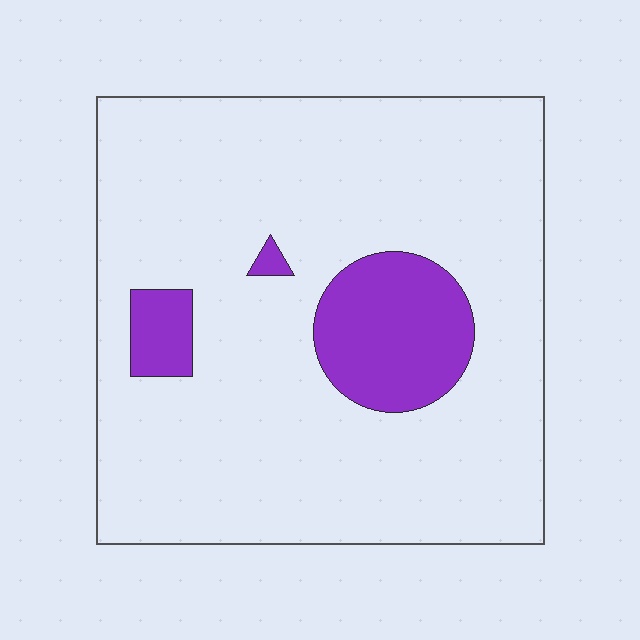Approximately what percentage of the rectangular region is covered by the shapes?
Approximately 15%.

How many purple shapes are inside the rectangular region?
3.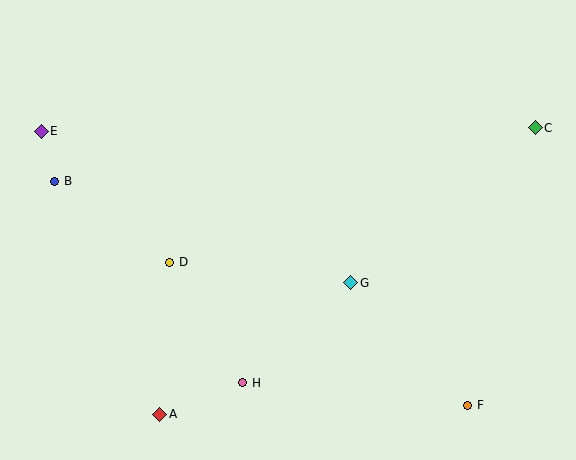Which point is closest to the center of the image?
Point G at (351, 283) is closest to the center.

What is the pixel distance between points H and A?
The distance between H and A is 89 pixels.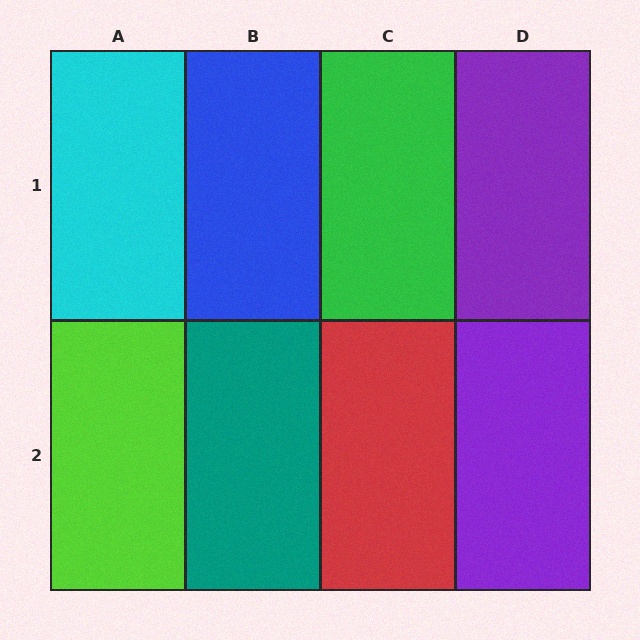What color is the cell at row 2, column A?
Lime.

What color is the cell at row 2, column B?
Teal.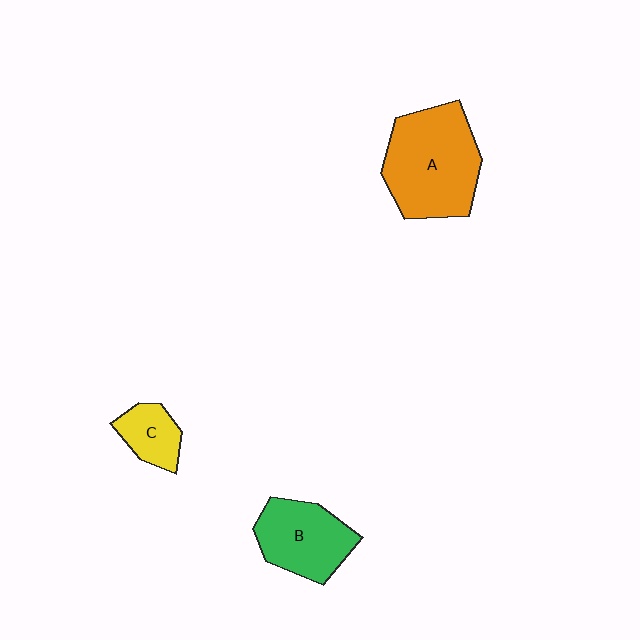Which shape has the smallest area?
Shape C (yellow).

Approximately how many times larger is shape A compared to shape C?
Approximately 2.8 times.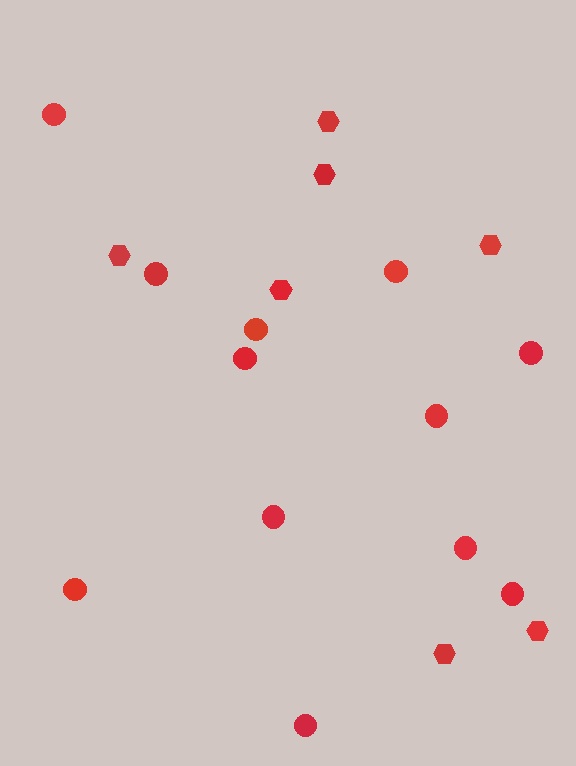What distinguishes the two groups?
There are 2 groups: one group of hexagons (7) and one group of circles (12).